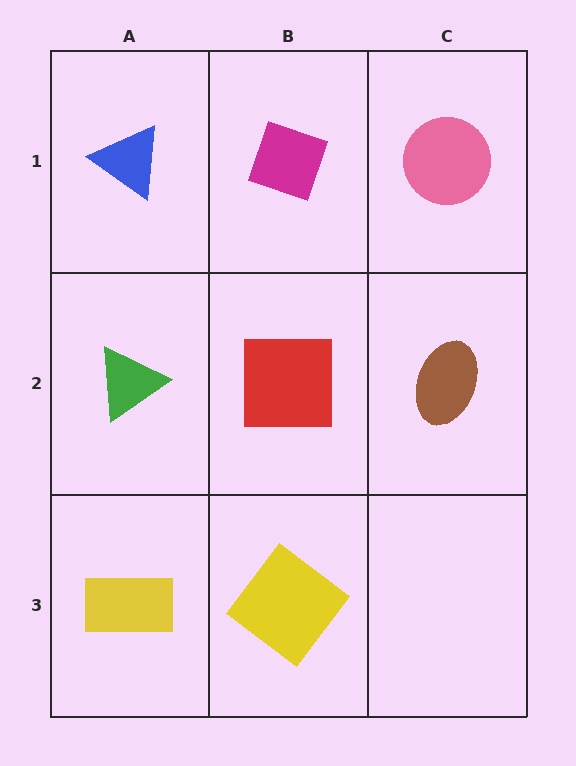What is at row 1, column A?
A blue triangle.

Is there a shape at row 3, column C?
No, that cell is empty.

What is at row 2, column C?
A brown ellipse.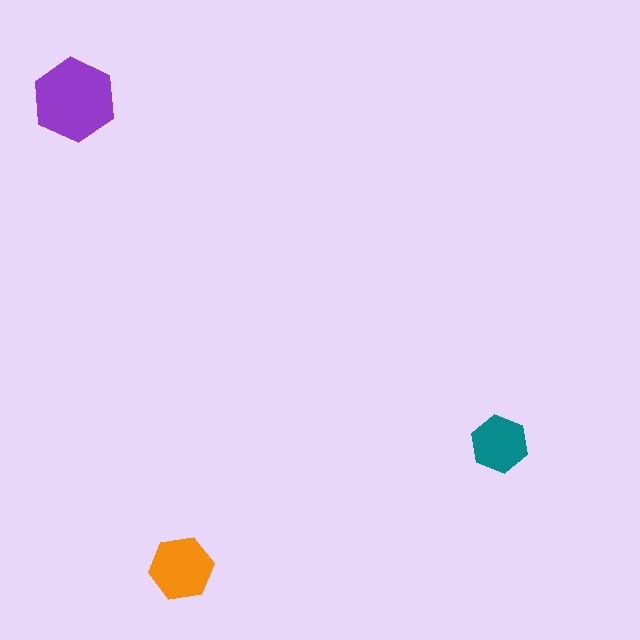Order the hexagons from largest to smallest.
the purple one, the orange one, the teal one.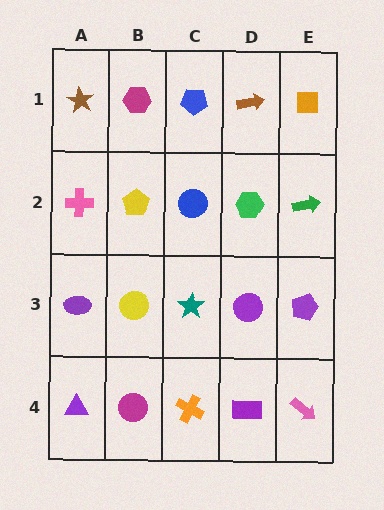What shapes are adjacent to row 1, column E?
A green arrow (row 2, column E), a brown arrow (row 1, column D).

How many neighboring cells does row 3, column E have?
3.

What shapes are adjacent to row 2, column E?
An orange square (row 1, column E), a purple pentagon (row 3, column E), a green hexagon (row 2, column D).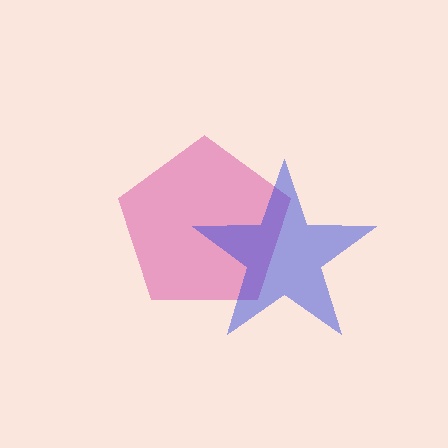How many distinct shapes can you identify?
There are 2 distinct shapes: a magenta pentagon, a blue star.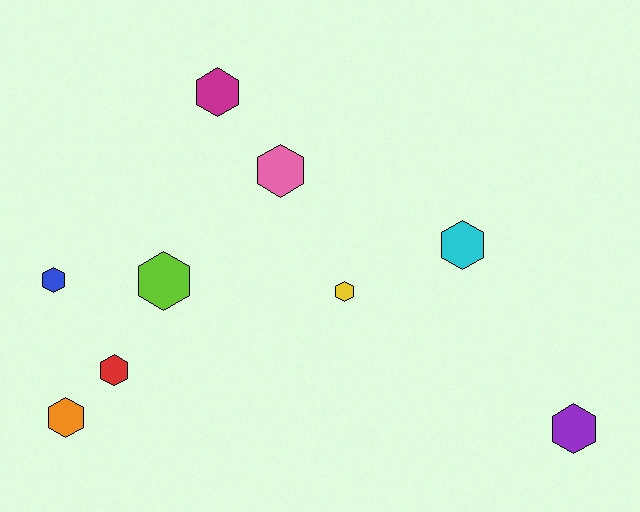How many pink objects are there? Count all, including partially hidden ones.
There is 1 pink object.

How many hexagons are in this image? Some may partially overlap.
There are 9 hexagons.